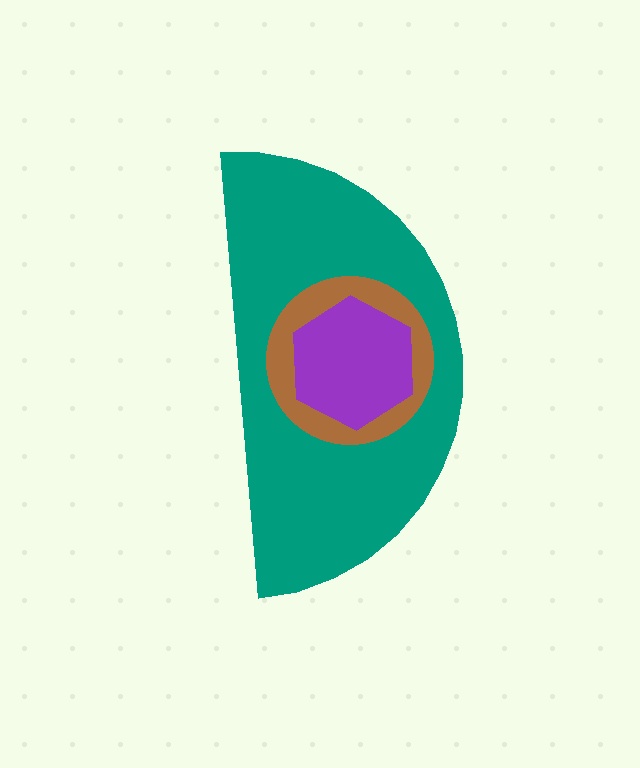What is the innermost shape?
The purple hexagon.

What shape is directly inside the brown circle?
The purple hexagon.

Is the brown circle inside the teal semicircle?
Yes.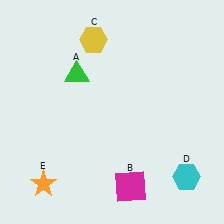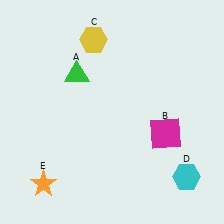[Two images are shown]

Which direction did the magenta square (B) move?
The magenta square (B) moved up.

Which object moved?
The magenta square (B) moved up.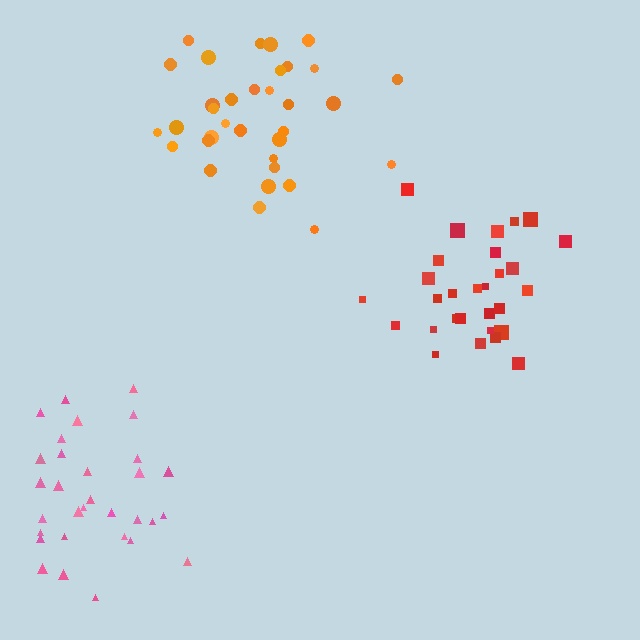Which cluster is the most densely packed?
Red.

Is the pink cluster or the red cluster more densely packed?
Red.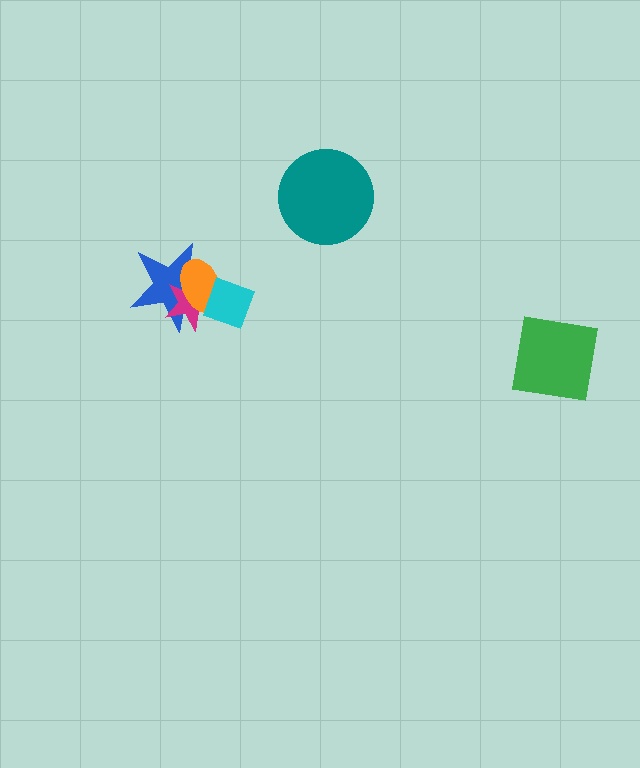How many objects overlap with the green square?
0 objects overlap with the green square.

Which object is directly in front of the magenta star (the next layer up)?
The orange ellipse is directly in front of the magenta star.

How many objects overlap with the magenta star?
3 objects overlap with the magenta star.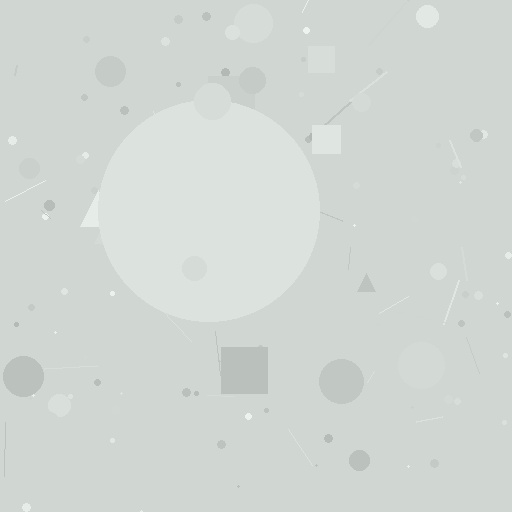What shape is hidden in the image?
A circle is hidden in the image.